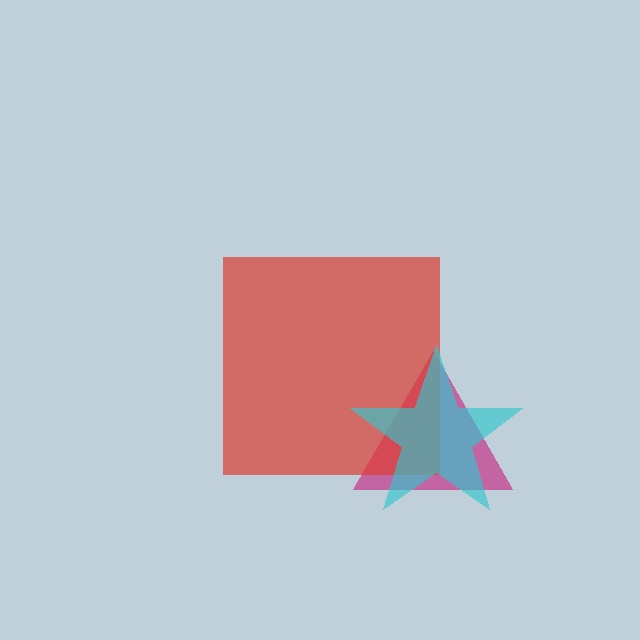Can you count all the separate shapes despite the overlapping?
Yes, there are 3 separate shapes.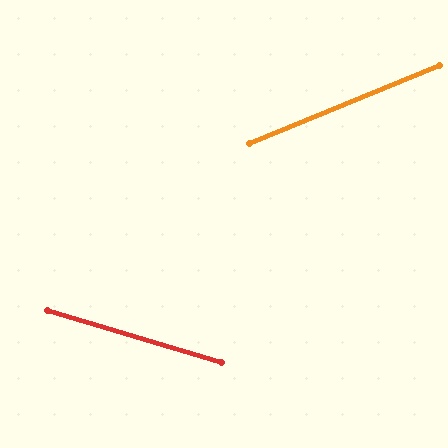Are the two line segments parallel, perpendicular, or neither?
Neither parallel nor perpendicular — they differ by about 39°.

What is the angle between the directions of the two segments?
Approximately 39 degrees.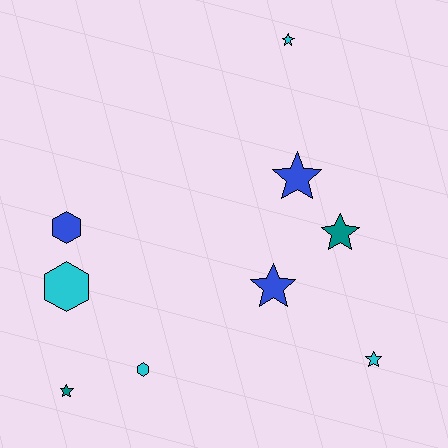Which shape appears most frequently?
Star, with 6 objects.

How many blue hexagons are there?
There is 1 blue hexagon.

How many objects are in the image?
There are 9 objects.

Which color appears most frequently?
Cyan, with 4 objects.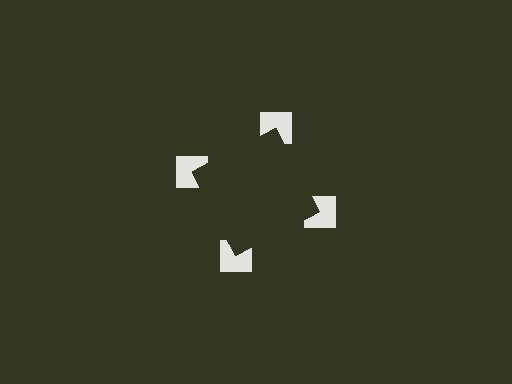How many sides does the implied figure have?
4 sides.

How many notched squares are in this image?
There are 4 — one at each vertex of the illusory square.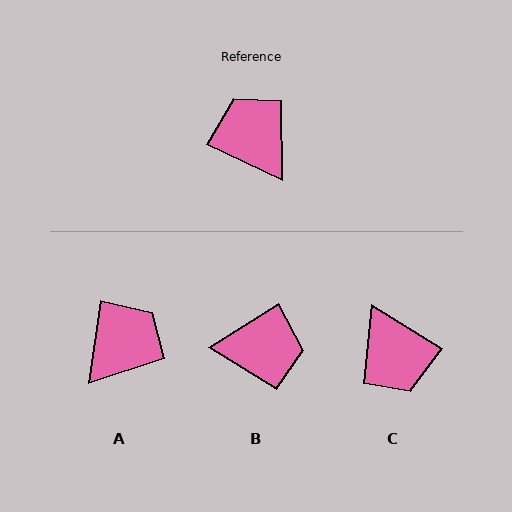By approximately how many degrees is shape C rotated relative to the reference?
Approximately 174 degrees counter-clockwise.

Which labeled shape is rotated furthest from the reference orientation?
C, about 174 degrees away.